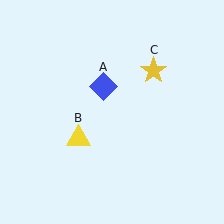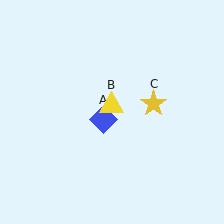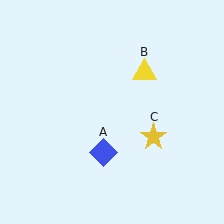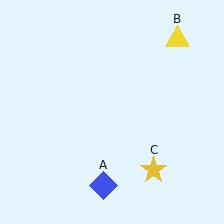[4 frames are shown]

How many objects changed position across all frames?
3 objects changed position: blue diamond (object A), yellow triangle (object B), yellow star (object C).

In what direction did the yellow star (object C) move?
The yellow star (object C) moved down.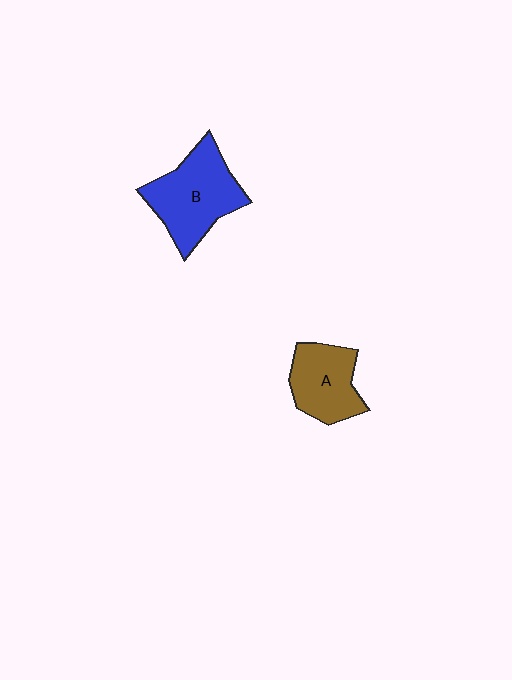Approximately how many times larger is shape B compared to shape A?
Approximately 1.4 times.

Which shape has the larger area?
Shape B (blue).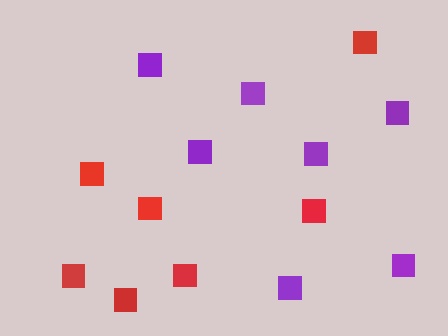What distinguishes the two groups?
There are 2 groups: one group of purple squares (7) and one group of red squares (7).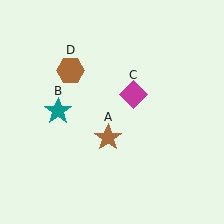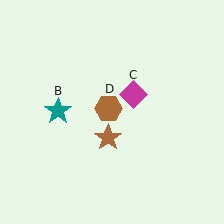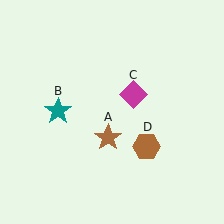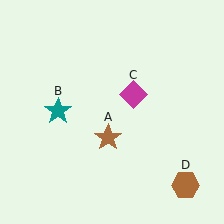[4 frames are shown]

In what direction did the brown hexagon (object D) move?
The brown hexagon (object D) moved down and to the right.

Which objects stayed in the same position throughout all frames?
Brown star (object A) and teal star (object B) and magenta diamond (object C) remained stationary.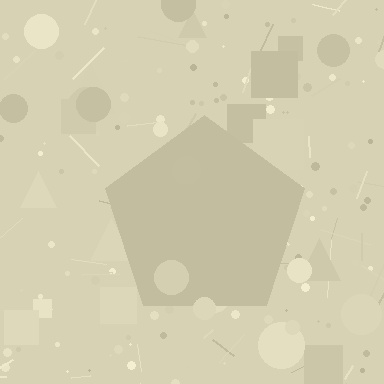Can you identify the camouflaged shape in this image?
The camouflaged shape is a pentagon.